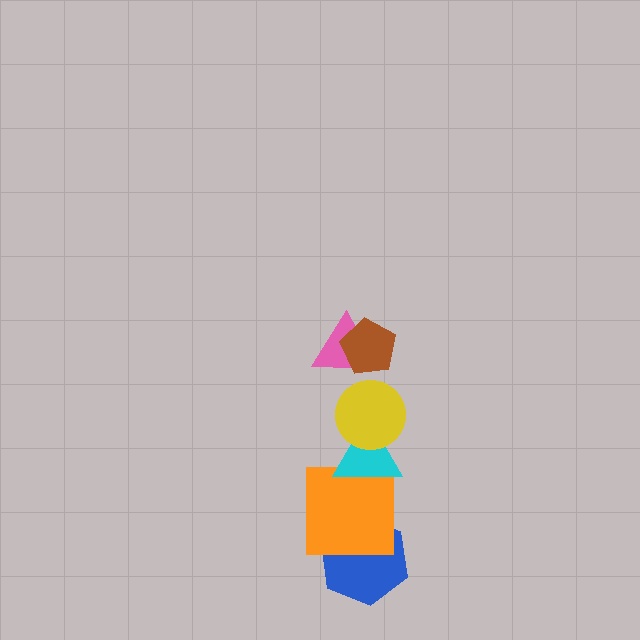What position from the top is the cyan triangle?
The cyan triangle is 4th from the top.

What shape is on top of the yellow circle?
The pink triangle is on top of the yellow circle.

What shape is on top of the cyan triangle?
The yellow circle is on top of the cyan triangle.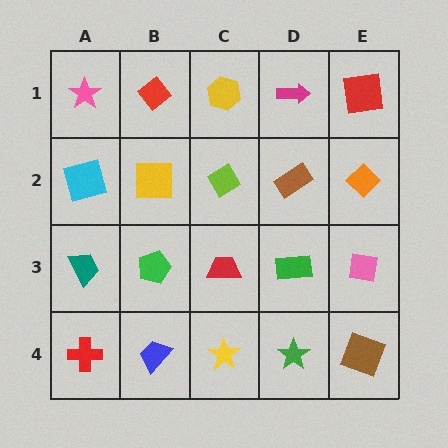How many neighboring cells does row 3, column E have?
3.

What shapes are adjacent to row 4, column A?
A teal trapezoid (row 3, column A), a blue trapezoid (row 4, column B).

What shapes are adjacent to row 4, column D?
A green rectangle (row 3, column D), a yellow star (row 4, column C), a brown square (row 4, column E).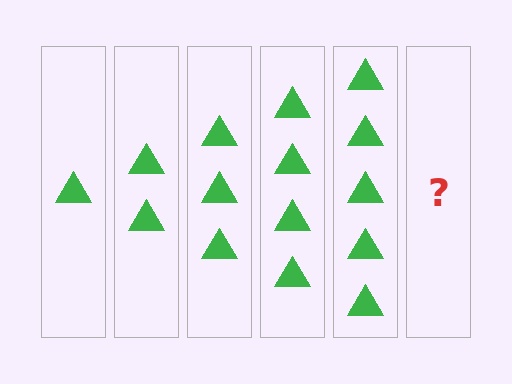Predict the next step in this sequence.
The next step is 6 triangles.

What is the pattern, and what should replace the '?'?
The pattern is that each step adds one more triangle. The '?' should be 6 triangles.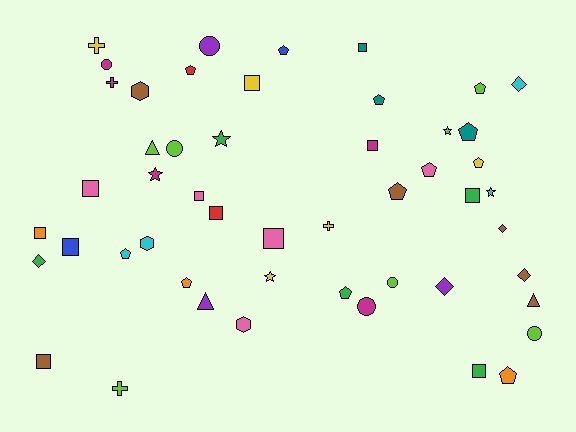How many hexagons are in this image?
There are 3 hexagons.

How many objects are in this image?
There are 50 objects.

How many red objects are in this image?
There are 2 red objects.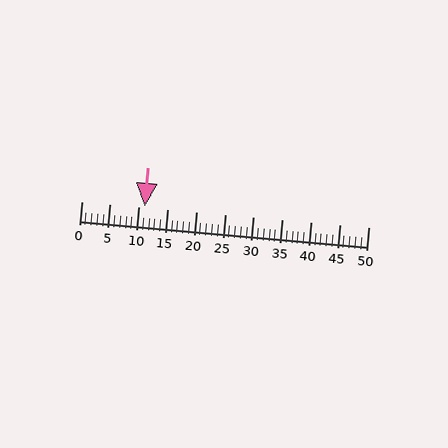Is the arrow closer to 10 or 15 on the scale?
The arrow is closer to 10.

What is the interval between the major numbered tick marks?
The major tick marks are spaced 5 units apart.